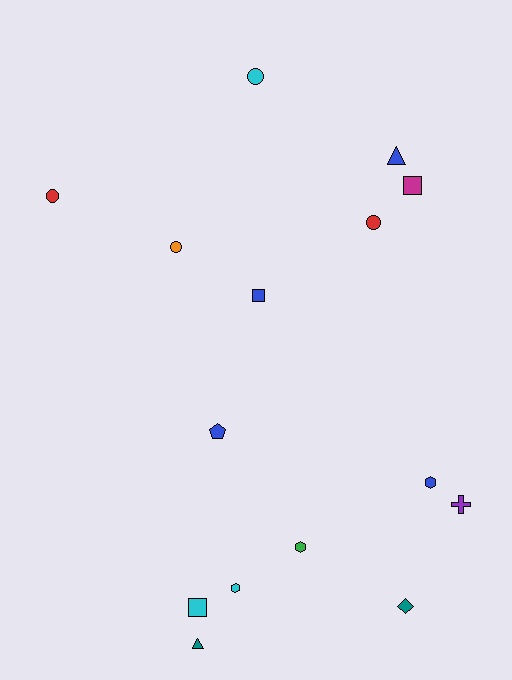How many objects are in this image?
There are 15 objects.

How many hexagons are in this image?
There are 3 hexagons.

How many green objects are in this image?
There is 1 green object.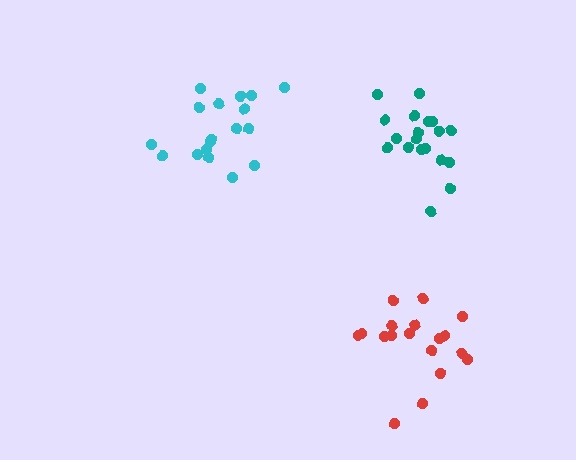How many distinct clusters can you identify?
There are 3 distinct clusters.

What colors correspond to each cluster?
The clusters are colored: cyan, teal, red.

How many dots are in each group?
Group 1: 18 dots, Group 2: 19 dots, Group 3: 18 dots (55 total).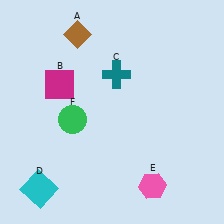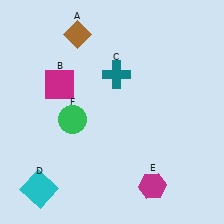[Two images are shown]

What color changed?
The hexagon (E) changed from pink in Image 1 to magenta in Image 2.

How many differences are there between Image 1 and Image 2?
There is 1 difference between the two images.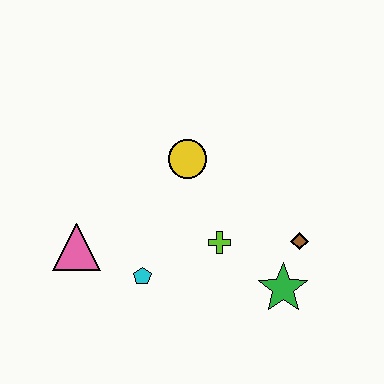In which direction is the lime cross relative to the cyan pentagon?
The lime cross is to the right of the cyan pentagon.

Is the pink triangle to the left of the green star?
Yes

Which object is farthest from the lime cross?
The pink triangle is farthest from the lime cross.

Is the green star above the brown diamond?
No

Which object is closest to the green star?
The brown diamond is closest to the green star.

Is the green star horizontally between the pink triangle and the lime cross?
No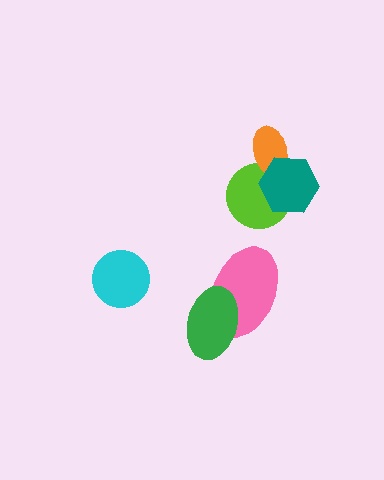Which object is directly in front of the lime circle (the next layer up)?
The orange ellipse is directly in front of the lime circle.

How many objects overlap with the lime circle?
2 objects overlap with the lime circle.